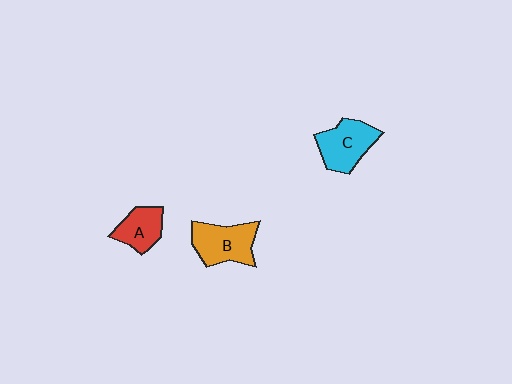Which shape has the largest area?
Shape B (orange).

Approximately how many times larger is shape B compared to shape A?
Approximately 1.4 times.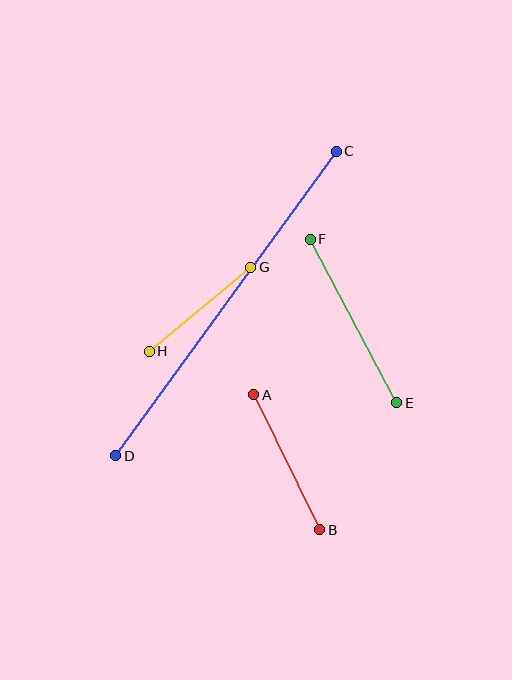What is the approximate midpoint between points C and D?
The midpoint is at approximately (226, 303) pixels.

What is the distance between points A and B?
The distance is approximately 150 pixels.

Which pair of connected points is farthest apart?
Points C and D are farthest apart.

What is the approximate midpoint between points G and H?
The midpoint is at approximately (200, 309) pixels.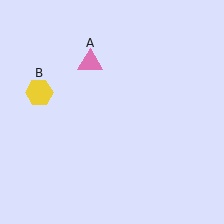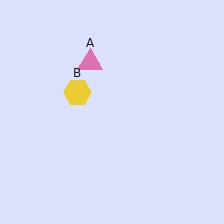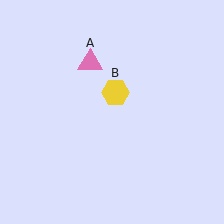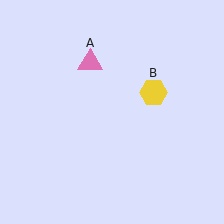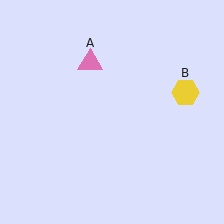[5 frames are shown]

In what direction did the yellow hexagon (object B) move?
The yellow hexagon (object B) moved right.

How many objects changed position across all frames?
1 object changed position: yellow hexagon (object B).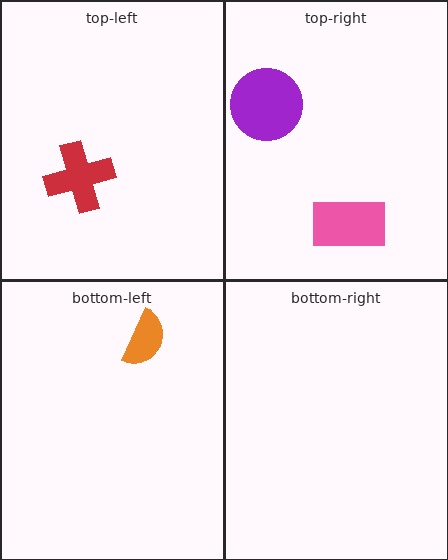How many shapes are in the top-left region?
1.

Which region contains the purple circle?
The top-right region.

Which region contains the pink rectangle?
The top-right region.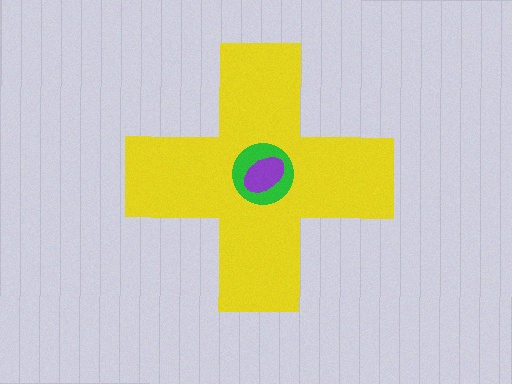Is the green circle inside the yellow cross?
Yes.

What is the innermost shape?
The purple ellipse.